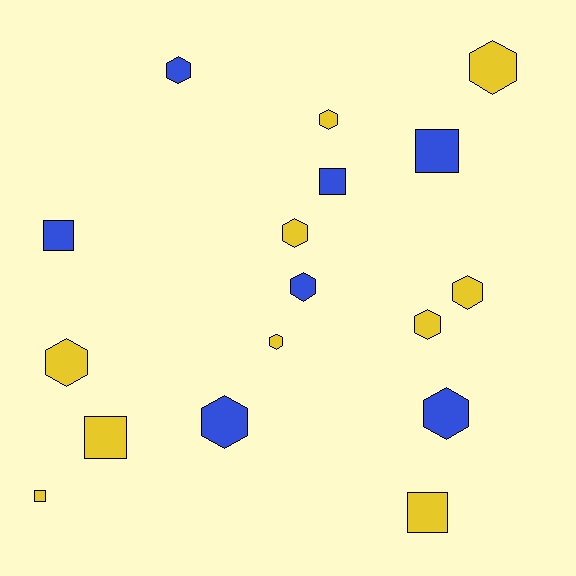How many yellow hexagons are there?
There are 7 yellow hexagons.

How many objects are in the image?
There are 17 objects.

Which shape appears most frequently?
Hexagon, with 11 objects.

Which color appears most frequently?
Yellow, with 10 objects.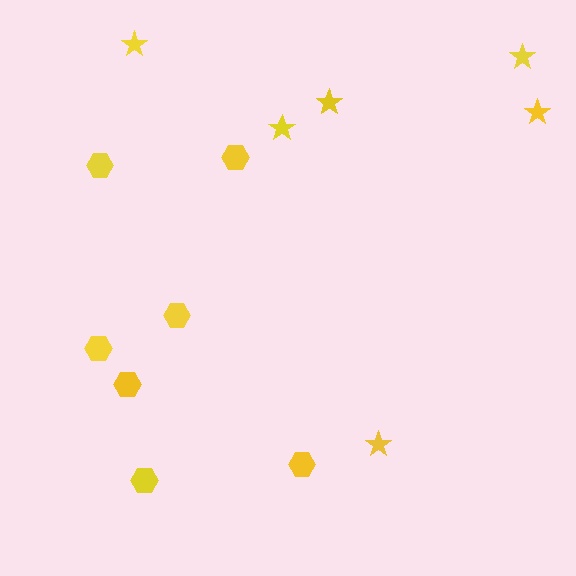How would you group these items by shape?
There are 2 groups: one group of stars (6) and one group of hexagons (7).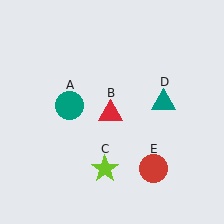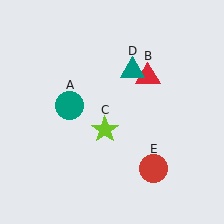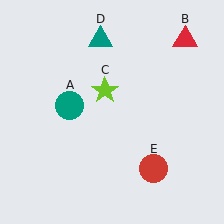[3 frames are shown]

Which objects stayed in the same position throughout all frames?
Teal circle (object A) and red circle (object E) remained stationary.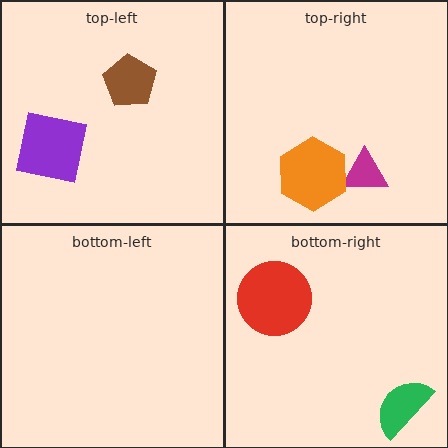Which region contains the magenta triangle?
The top-right region.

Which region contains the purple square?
The top-left region.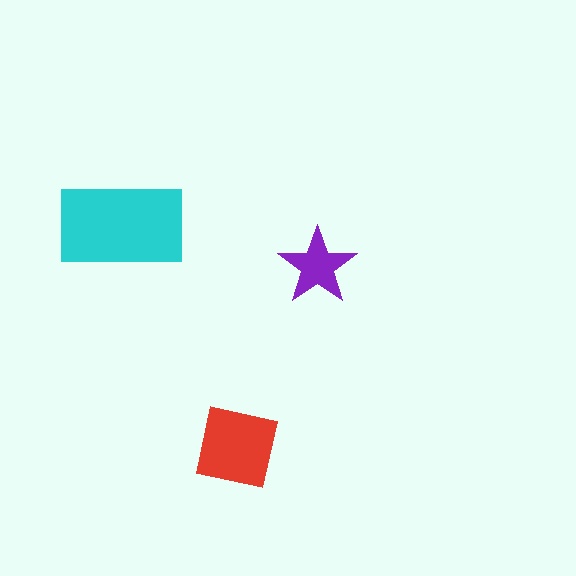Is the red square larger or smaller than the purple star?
Larger.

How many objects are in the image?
There are 3 objects in the image.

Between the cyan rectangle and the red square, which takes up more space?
The cyan rectangle.